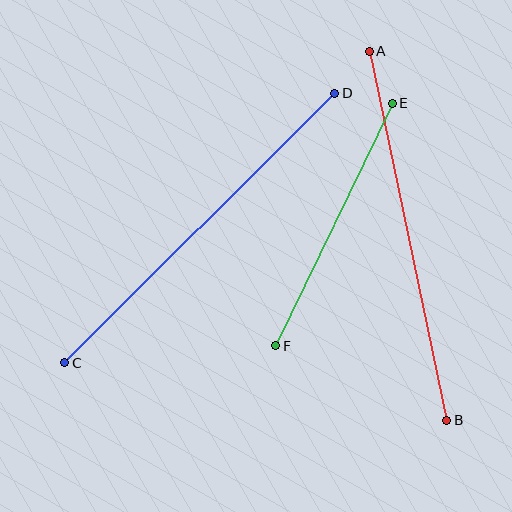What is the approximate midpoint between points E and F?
The midpoint is at approximately (334, 224) pixels.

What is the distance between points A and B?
The distance is approximately 377 pixels.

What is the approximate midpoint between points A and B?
The midpoint is at approximately (408, 236) pixels.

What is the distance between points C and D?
The distance is approximately 382 pixels.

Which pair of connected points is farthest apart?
Points C and D are farthest apart.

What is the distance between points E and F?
The distance is approximately 269 pixels.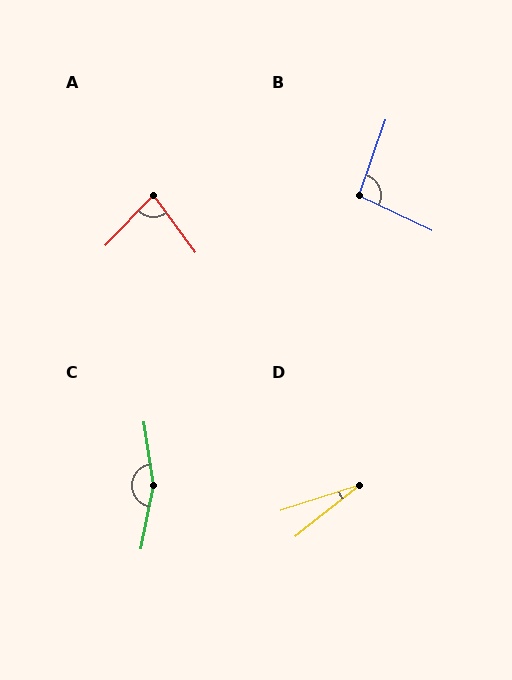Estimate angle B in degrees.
Approximately 96 degrees.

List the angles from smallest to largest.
D (21°), A (81°), B (96°), C (160°).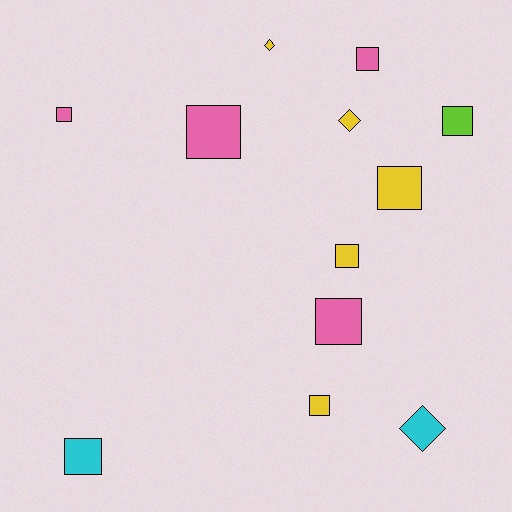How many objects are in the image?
There are 12 objects.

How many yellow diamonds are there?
There are 2 yellow diamonds.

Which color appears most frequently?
Yellow, with 5 objects.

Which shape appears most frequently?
Square, with 9 objects.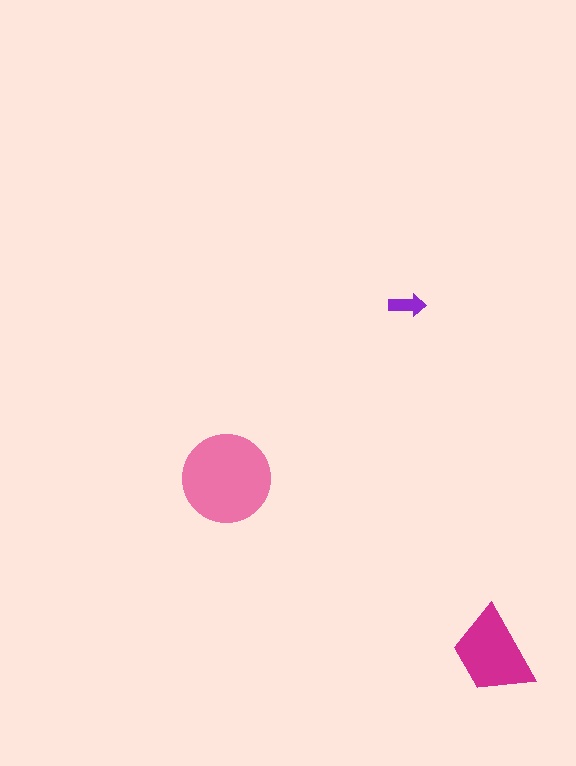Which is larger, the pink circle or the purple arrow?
The pink circle.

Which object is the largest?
The pink circle.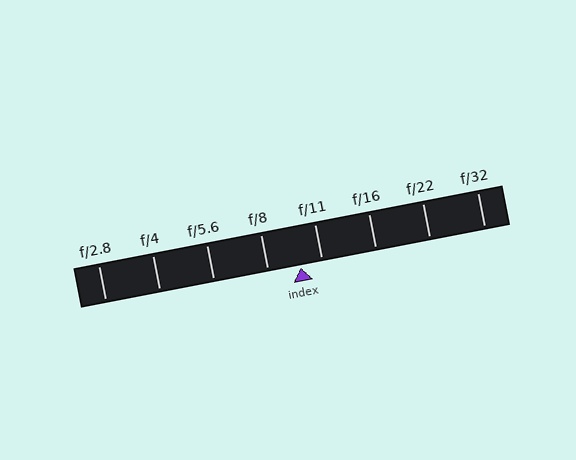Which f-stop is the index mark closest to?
The index mark is closest to f/11.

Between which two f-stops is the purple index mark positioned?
The index mark is between f/8 and f/11.